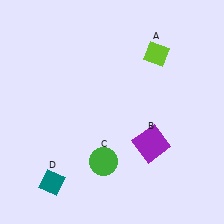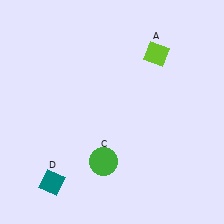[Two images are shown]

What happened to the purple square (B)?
The purple square (B) was removed in Image 2. It was in the bottom-right area of Image 1.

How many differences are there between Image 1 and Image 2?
There is 1 difference between the two images.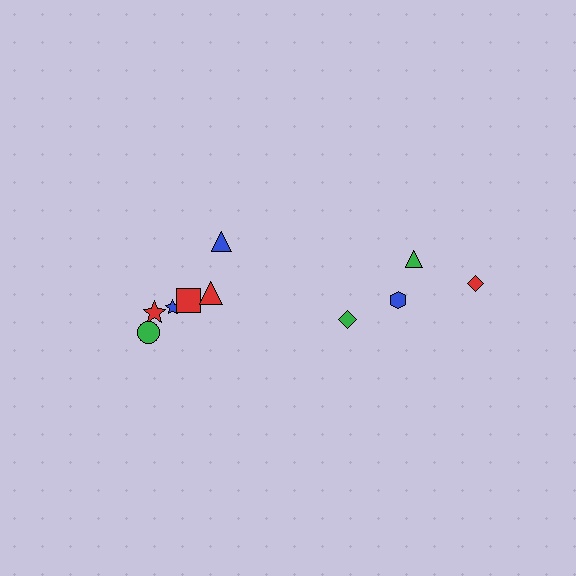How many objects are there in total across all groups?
There are 10 objects.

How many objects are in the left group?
There are 6 objects.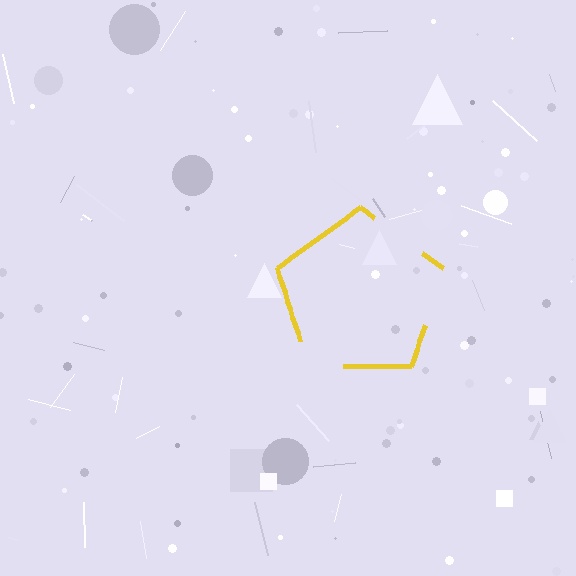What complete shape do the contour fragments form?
The contour fragments form a pentagon.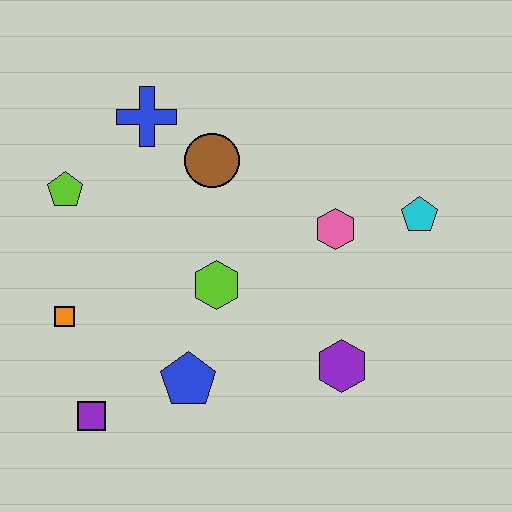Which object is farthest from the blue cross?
The purple hexagon is farthest from the blue cross.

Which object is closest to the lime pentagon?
The blue cross is closest to the lime pentagon.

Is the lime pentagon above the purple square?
Yes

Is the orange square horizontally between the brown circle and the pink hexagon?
No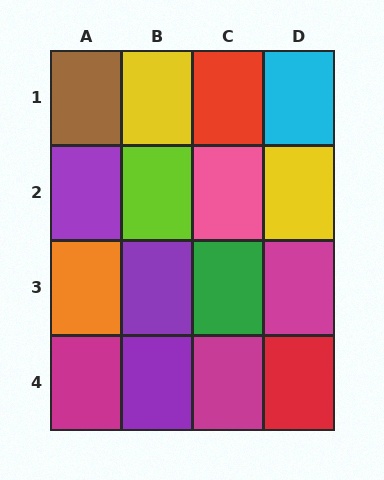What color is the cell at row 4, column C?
Magenta.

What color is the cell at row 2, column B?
Lime.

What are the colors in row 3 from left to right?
Orange, purple, green, magenta.